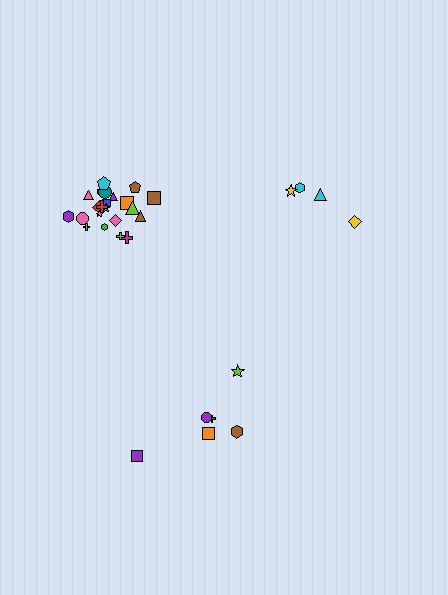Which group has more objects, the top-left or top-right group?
The top-left group.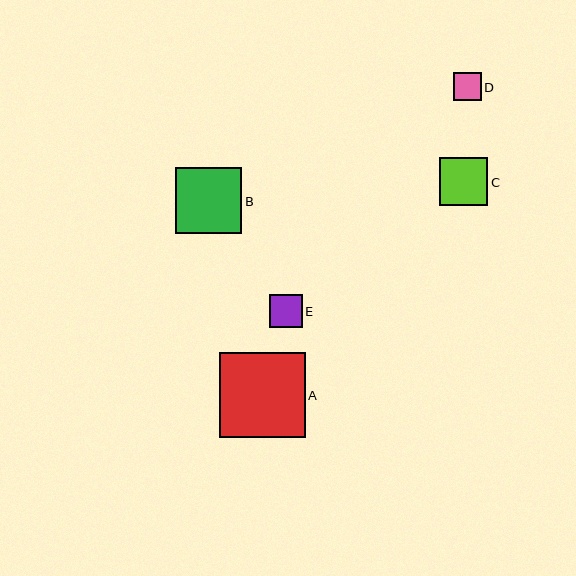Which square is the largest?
Square A is the largest with a size of approximately 85 pixels.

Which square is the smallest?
Square D is the smallest with a size of approximately 28 pixels.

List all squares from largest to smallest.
From largest to smallest: A, B, C, E, D.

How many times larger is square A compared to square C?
Square A is approximately 1.7 times the size of square C.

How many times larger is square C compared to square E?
Square C is approximately 1.5 times the size of square E.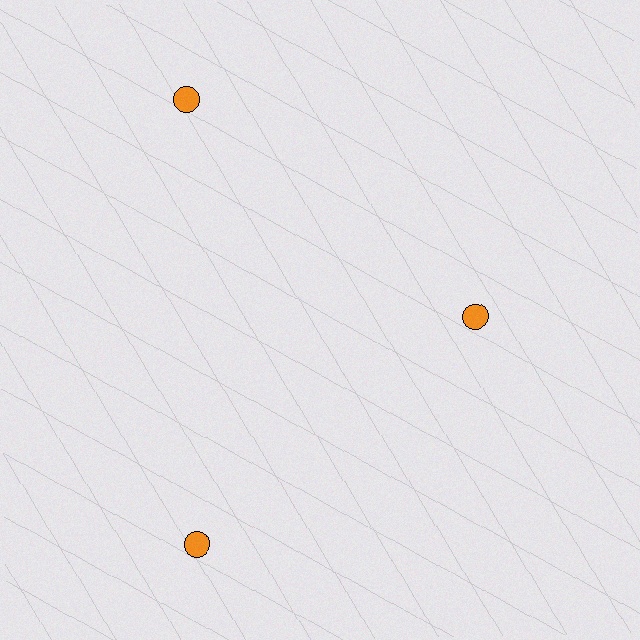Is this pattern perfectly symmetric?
No. The 3 orange circles are arranged in a ring, but one element near the 3 o'clock position is pulled inward toward the center, breaking the 3-fold rotational symmetry.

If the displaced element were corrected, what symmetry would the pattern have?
It would have 3-fold rotational symmetry — the pattern would map onto itself every 120 degrees.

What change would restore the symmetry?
The symmetry would be restored by moving it outward, back onto the ring so that all 3 circles sit at equal angles and equal distance from the center.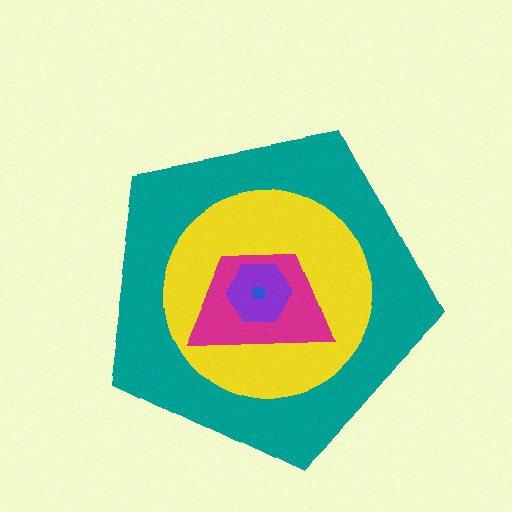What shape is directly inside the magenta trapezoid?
The purple hexagon.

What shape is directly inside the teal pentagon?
The yellow circle.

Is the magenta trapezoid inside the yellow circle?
Yes.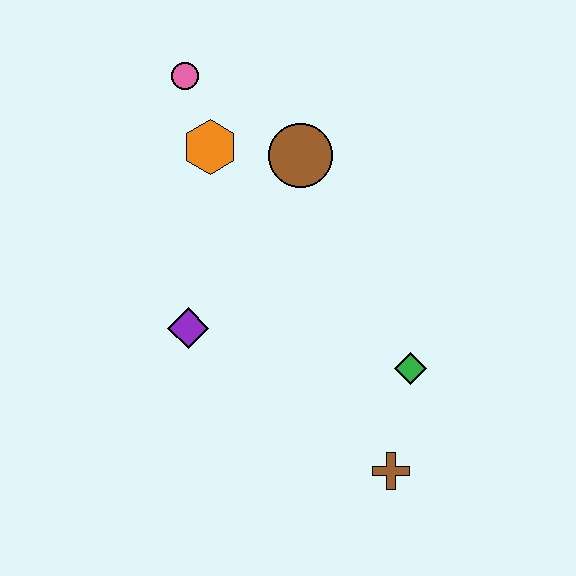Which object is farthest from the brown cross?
The pink circle is farthest from the brown cross.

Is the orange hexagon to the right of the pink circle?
Yes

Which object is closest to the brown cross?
The green diamond is closest to the brown cross.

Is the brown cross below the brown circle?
Yes